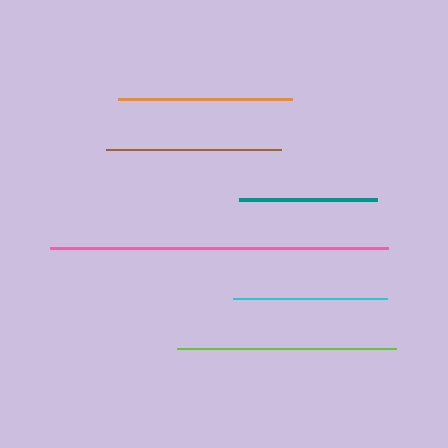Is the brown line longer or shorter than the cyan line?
The brown line is longer than the cyan line.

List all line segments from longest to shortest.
From longest to shortest: pink, lime, brown, orange, cyan, teal.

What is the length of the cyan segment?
The cyan segment is approximately 154 pixels long.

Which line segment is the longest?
The pink line is the longest at approximately 337 pixels.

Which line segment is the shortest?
The teal line is the shortest at approximately 137 pixels.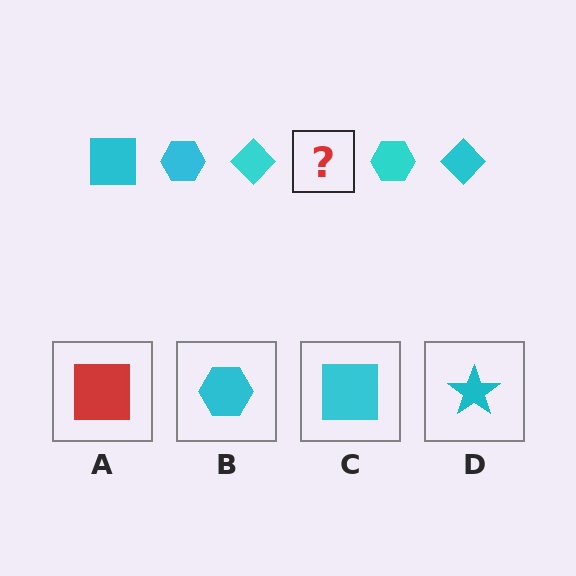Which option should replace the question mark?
Option C.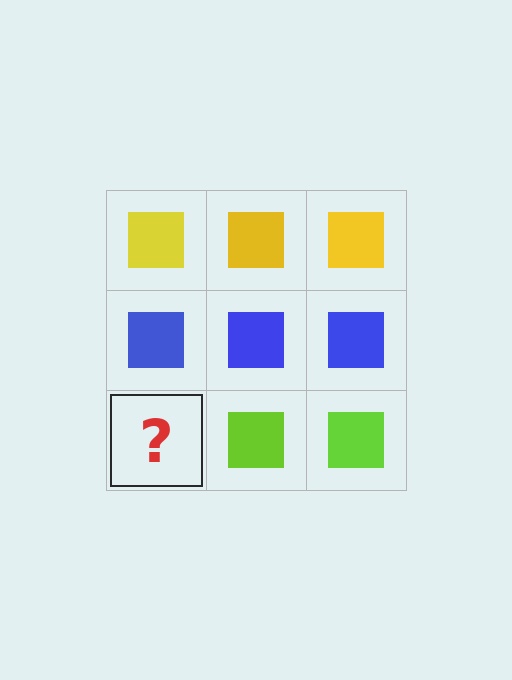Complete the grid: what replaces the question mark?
The question mark should be replaced with a lime square.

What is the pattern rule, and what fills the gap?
The rule is that each row has a consistent color. The gap should be filled with a lime square.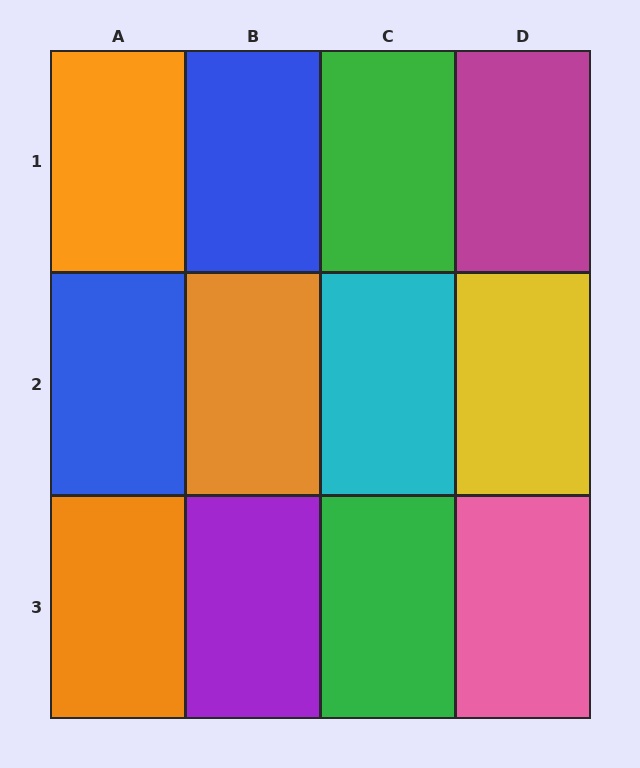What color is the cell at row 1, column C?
Green.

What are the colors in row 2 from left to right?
Blue, orange, cyan, yellow.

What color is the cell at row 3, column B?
Purple.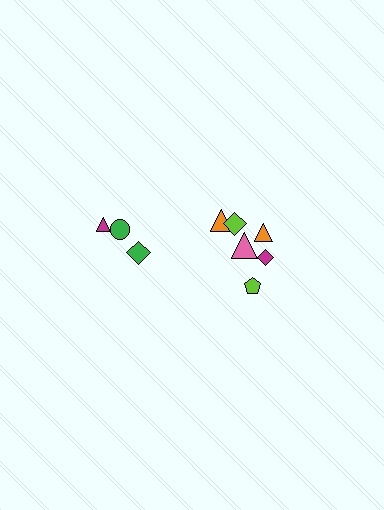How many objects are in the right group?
There are 6 objects.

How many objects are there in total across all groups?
There are 9 objects.